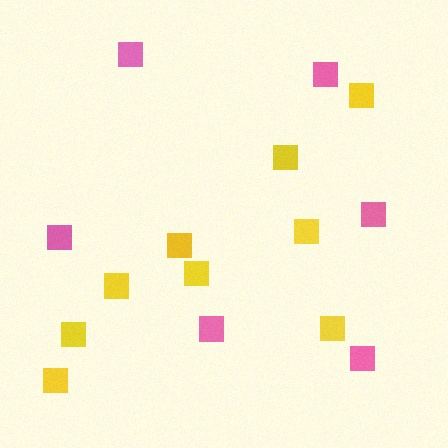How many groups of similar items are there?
There are 2 groups: one group of yellow squares (9) and one group of pink squares (6).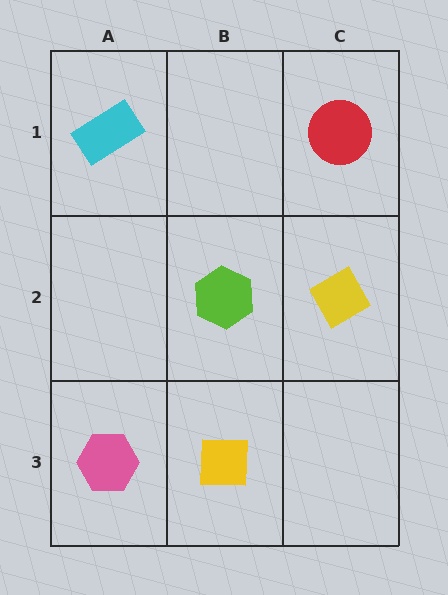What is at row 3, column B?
A yellow square.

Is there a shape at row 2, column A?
No, that cell is empty.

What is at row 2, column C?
A yellow diamond.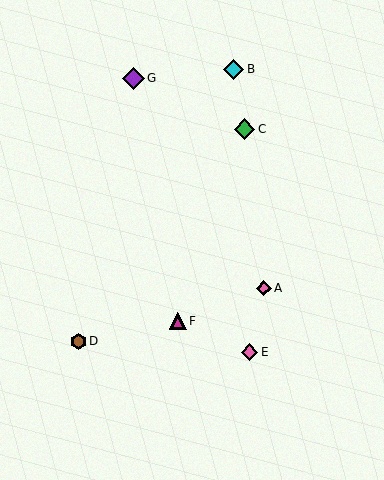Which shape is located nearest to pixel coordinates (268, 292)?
The pink diamond (labeled A) at (264, 288) is nearest to that location.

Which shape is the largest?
The purple diamond (labeled G) is the largest.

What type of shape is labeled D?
Shape D is a brown hexagon.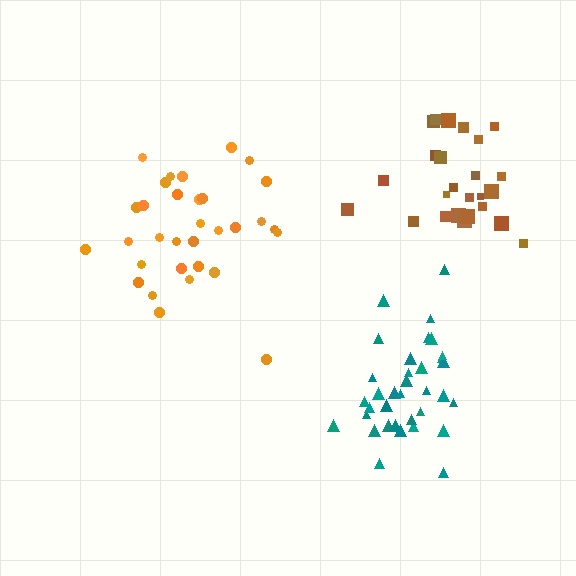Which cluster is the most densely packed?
Teal.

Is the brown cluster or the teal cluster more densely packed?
Teal.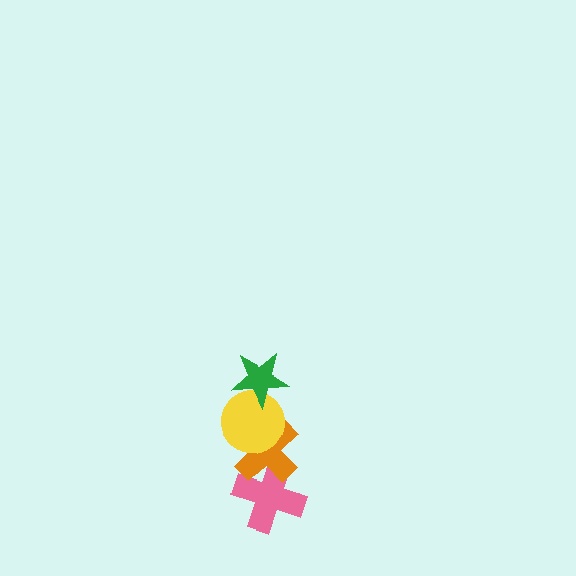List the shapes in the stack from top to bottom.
From top to bottom: the green star, the yellow circle, the orange cross, the pink cross.